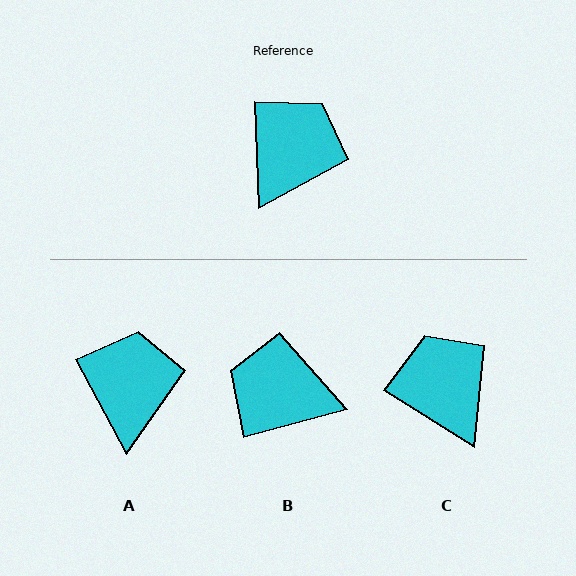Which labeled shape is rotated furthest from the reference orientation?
B, about 103 degrees away.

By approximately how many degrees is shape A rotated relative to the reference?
Approximately 26 degrees counter-clockwise.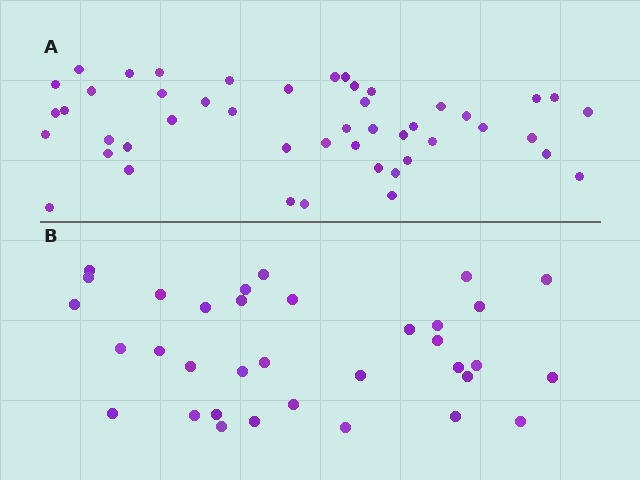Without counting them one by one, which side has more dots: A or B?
Region A (the top region) has more dots.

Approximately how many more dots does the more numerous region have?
Region A has approximately 15 more dots than region B.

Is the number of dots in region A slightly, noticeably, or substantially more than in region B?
Region A has noticeably more, but not dramatically so. The ratio is roughly 1.4 to 1.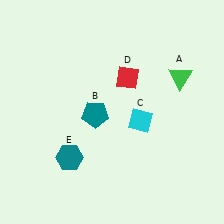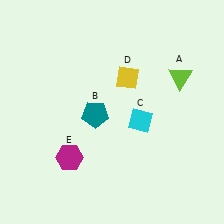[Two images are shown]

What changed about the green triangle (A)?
In Image 1, A is green. In Image 2, it changed to lime.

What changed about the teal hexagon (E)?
In Image 1, E is teal. In Image 2, it changed to magenta.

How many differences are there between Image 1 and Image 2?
There are 3 differences between the two images.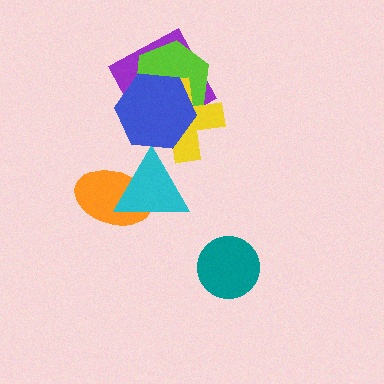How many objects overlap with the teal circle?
0 objects overlap with the teal circle.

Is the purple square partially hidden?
Yes, it is partially covered by another shape.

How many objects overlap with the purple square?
3 objects overlap with the purple square.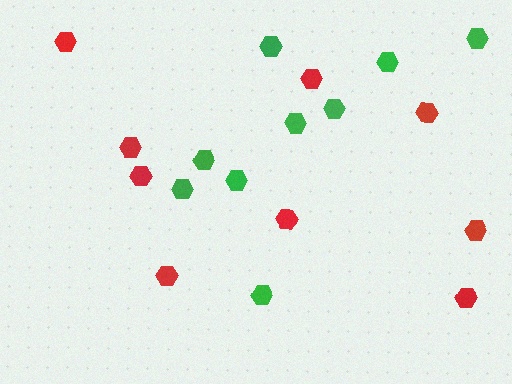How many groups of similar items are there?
There are 2 groups: one group of green hexagons (9) and one group of red hexagons (9).